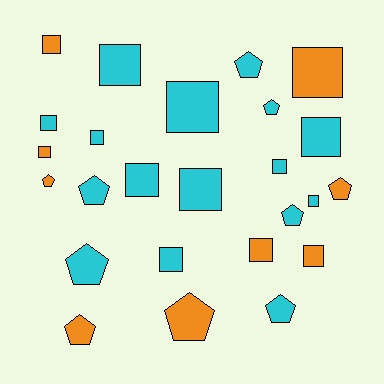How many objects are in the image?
There are 25 objects.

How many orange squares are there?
There are 5 orange squares.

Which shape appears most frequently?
Square, with 15 objects.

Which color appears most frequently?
Cyan, with 16 objects.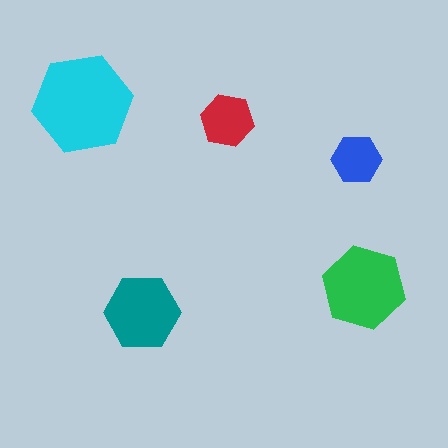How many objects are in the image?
There are 5 objects in the image.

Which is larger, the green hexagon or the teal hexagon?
The green one.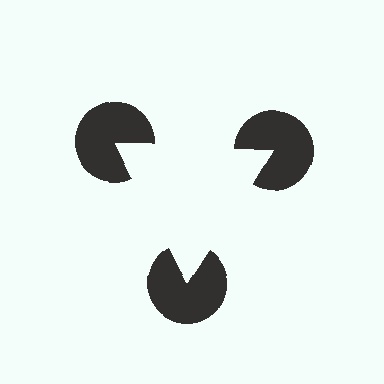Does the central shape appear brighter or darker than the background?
It typically appears slightly brighter than the background, even though no actual brightness change is drawn.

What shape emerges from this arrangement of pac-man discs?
An illusory triangle — its edges are inferred from the aligned wedge cuts in the pac-man discs, not physically drawn.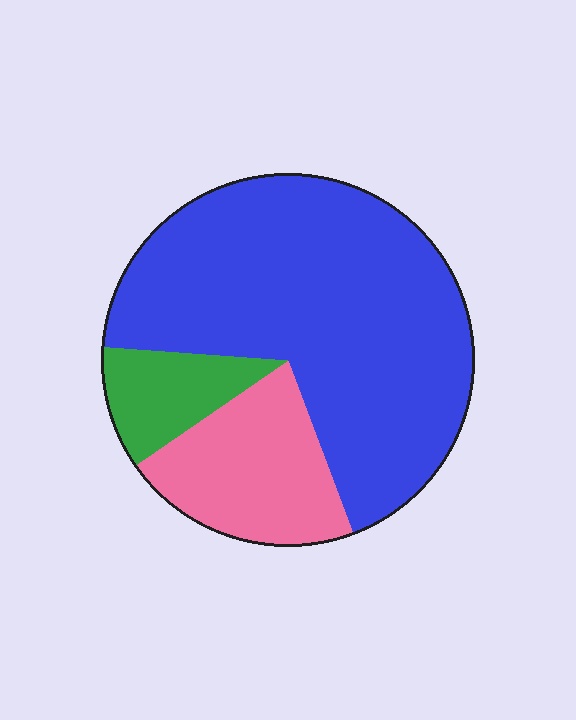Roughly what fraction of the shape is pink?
Pink covers 21% of the shape.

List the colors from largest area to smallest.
From largest to smallest: blue, pink, green.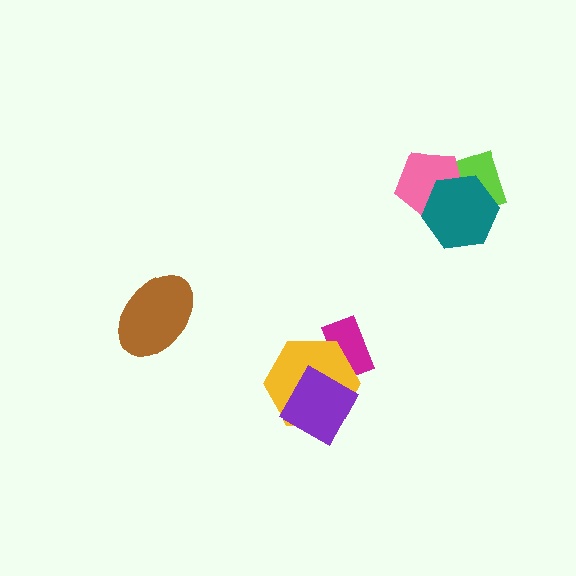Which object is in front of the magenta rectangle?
The yellow hexagon is in front of the magenta rectangle.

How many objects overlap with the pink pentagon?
2 objects overlap with the pink pentagon.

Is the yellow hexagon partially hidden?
Yes, it is partially covered by another shape.